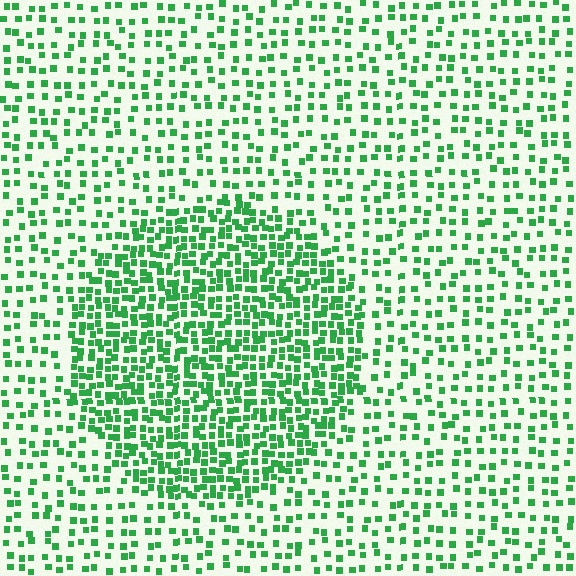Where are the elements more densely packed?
The elements are more densely packed inside the circle boundary.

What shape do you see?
I see a circle.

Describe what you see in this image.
The image contains small green elements arranged at two different densities. A circle-shaped region is visible where the elements are more densely packed than the surrounding area.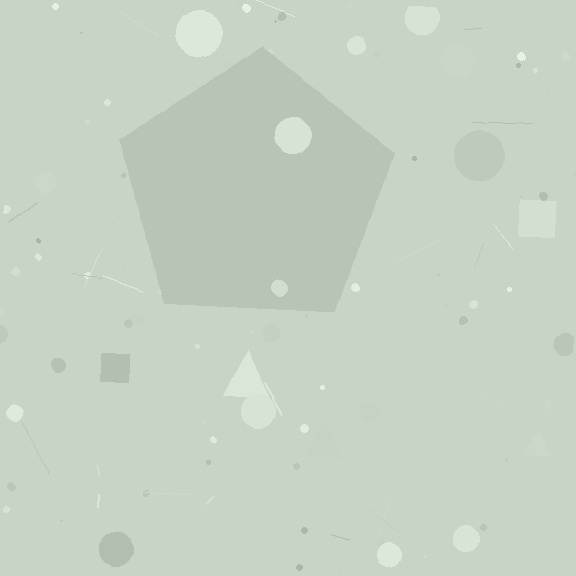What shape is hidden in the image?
A pentagon is hidden in the image.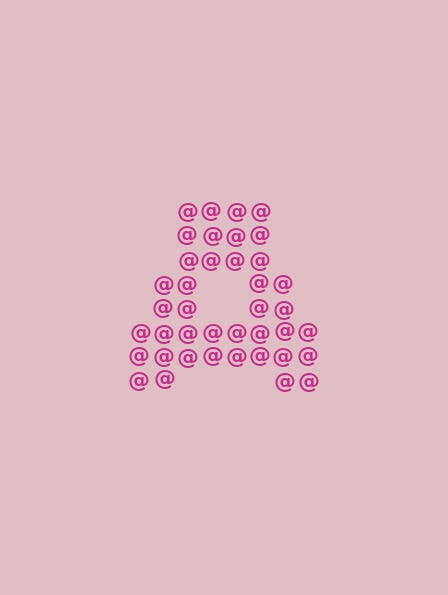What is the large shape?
The large shape is the letter A.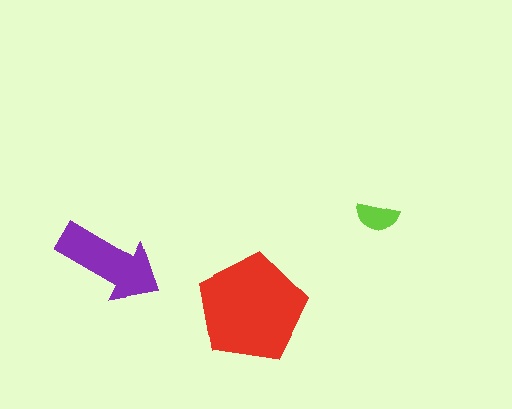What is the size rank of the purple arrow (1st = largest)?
2nd.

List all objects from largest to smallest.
The red pentagon, the purple arrow, the lime semicircle.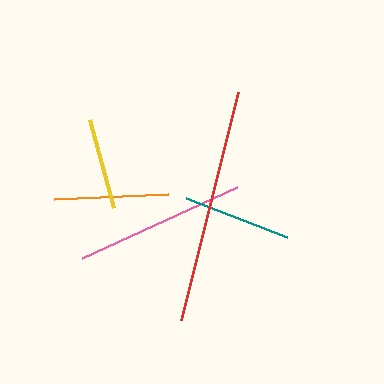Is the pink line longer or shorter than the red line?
The red line is longer than the pink line.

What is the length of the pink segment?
The pink segment is approximately 171 pixels long.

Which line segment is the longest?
The red line is the longest at approximately 236 pixels.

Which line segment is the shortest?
The yellow line is the shortest at approximately 91 pixels.